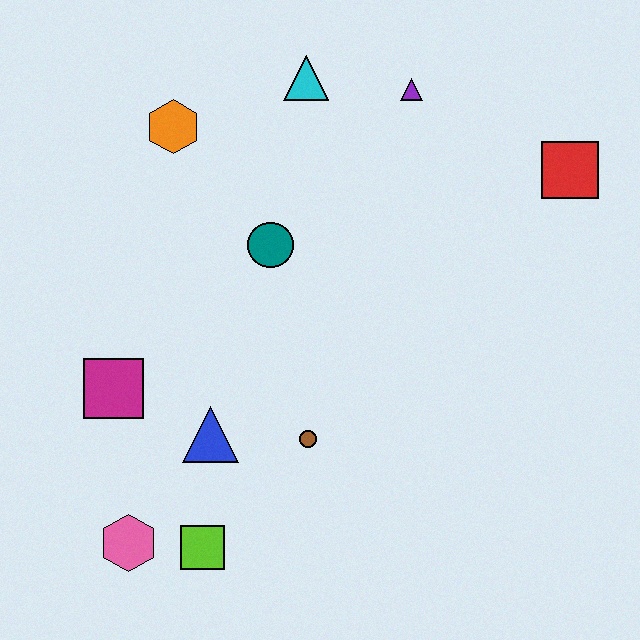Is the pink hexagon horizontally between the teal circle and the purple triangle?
No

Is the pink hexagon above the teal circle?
No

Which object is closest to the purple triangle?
The cyan triangle is closest to the purple triangle.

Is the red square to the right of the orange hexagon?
Yes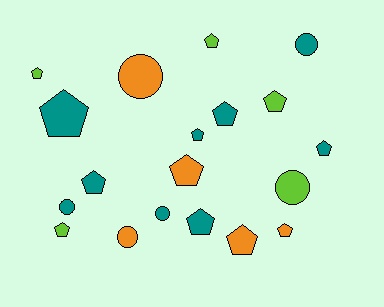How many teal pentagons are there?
There are 6 teal pentagons.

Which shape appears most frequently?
Pentagon, with 13 objects.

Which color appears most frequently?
Teal, with 9 objects.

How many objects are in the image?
There are 19 objects.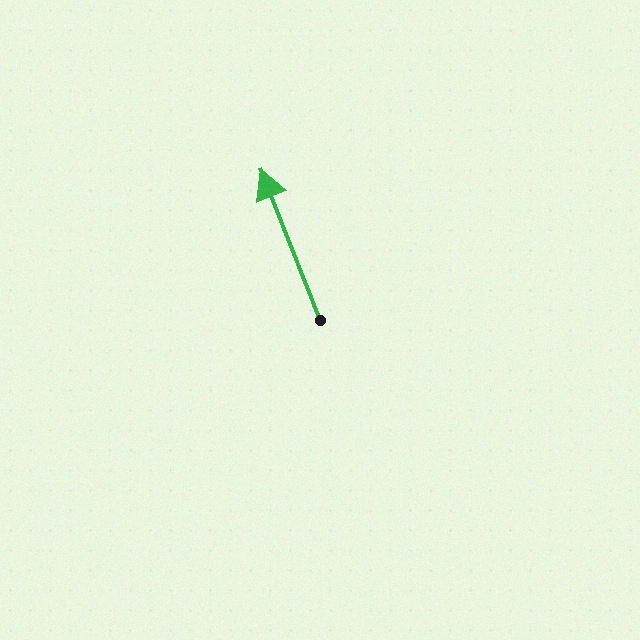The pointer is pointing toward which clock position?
Roughly 11 o'clock.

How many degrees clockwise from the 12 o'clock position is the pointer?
Approximately 338 degrees.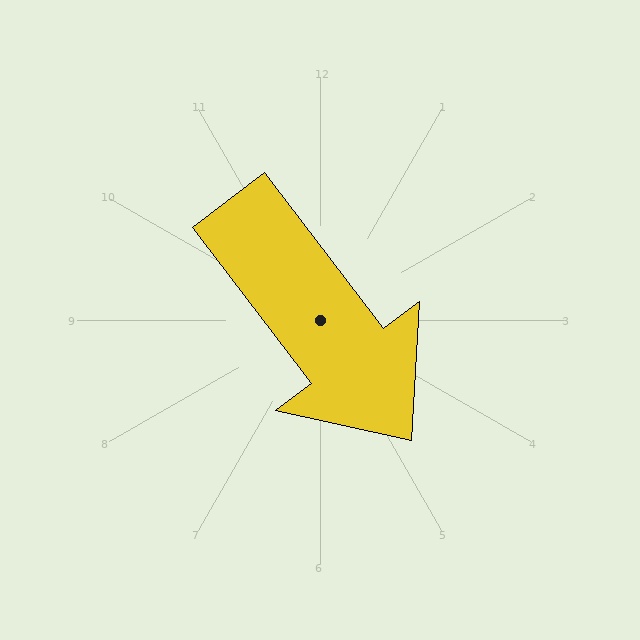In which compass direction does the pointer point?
Southeast.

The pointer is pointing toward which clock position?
Roughly 5 o'clock.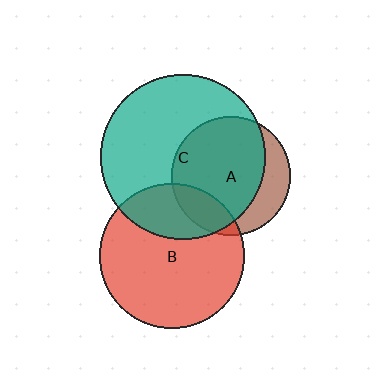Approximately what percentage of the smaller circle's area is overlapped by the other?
Approximately 30%.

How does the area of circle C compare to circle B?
Approximately 1.3 times.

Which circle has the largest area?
Circle C (teal).